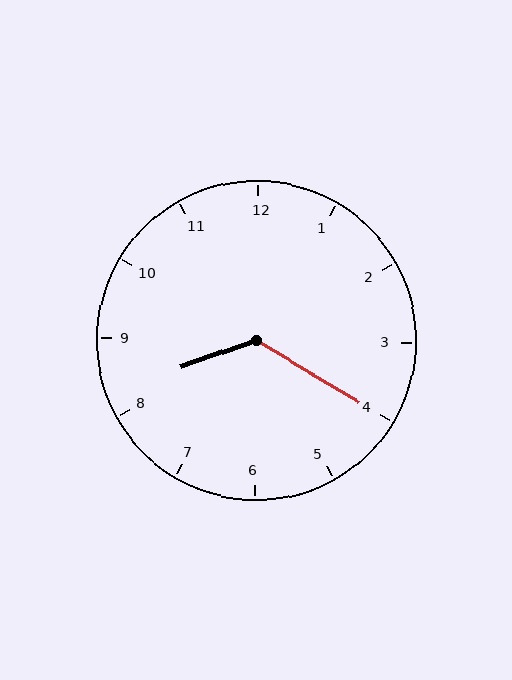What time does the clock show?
8:20.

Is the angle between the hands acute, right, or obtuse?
It is obtuse.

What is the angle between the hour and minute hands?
Approximately 130 degrees.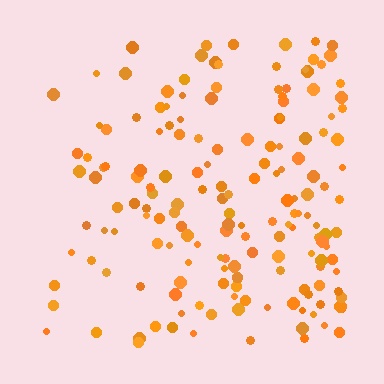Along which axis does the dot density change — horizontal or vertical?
Horizontal.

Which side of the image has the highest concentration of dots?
The right.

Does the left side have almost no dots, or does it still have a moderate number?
Still a moderate number, just noticeably fewer than the right.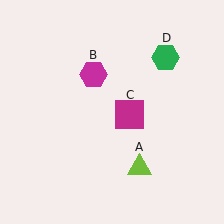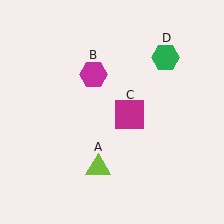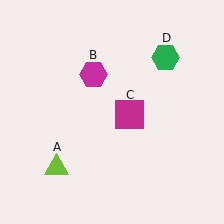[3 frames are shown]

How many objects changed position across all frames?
1 object changed position: lime triangle (object A).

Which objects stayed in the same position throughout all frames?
Magenta hexagon (object B) and magenta square (object C) and green hexagon (object D) remained stationary.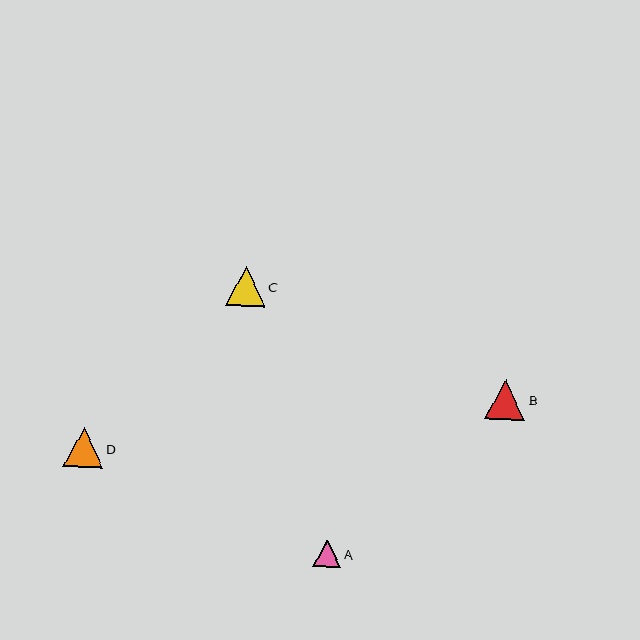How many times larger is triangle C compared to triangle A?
Triangle C is approximately 1.5 times the size of triangle A.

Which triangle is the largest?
Triangle C is the largest with a size of approximately 40 pixels.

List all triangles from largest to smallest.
From largest to smallest: C, B, D, A.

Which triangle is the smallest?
Triangle A is the smallest with a size of approximately 27 pixels.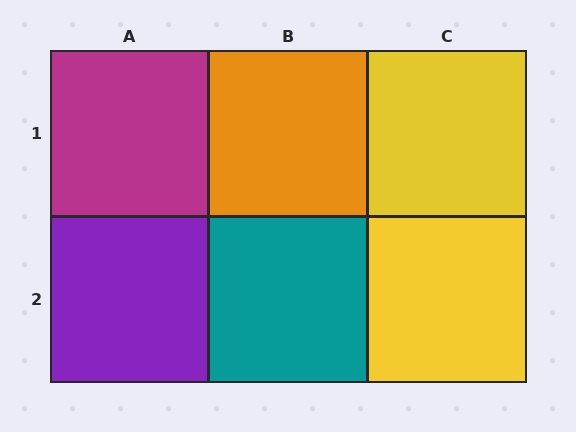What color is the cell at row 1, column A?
Magenta.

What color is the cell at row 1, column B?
Orange.